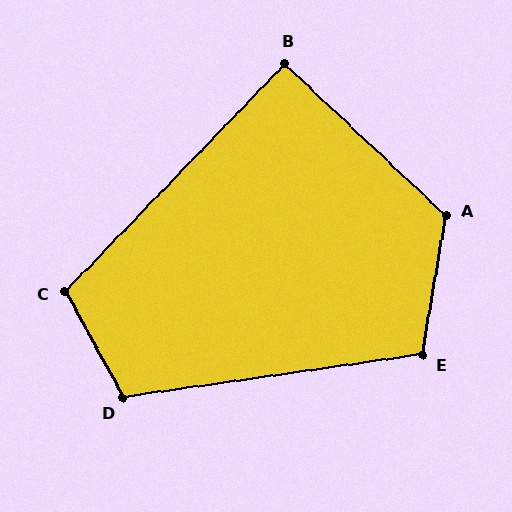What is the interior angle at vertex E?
Approximately 107 degrees (obtuse).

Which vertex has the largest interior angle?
A, at approximately 124 degrees.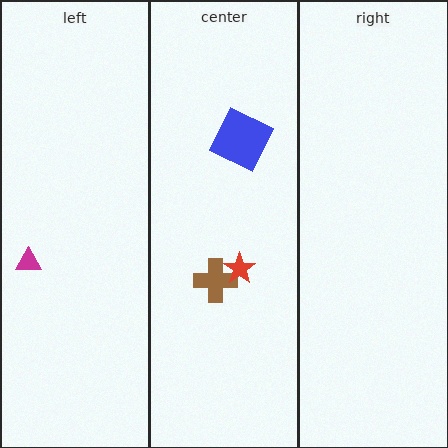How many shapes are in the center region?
3.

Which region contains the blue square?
The center region.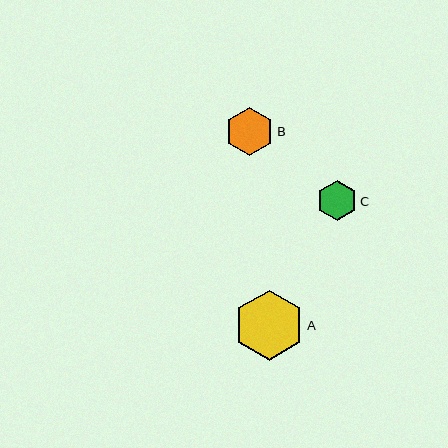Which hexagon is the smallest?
Hexagon C is the smallest with a size of approximately 40 pixels.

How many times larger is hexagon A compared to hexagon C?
Hexagon A is approximately 1.7 times the size of hexagon C.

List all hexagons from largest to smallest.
From largest to smallest: A, B, C.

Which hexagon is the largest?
Hexagon A is the largest with a size of approximately 70 pixels.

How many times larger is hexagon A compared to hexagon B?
Hexagon A is approximately 1.4 times the size of hexagon B.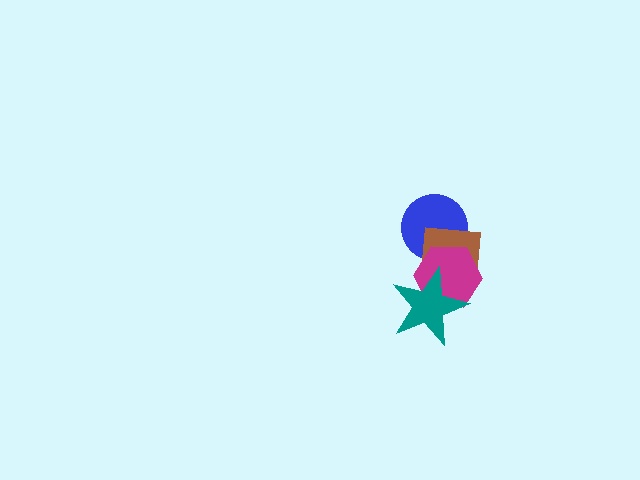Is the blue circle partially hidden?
Yes, it is partially covered by another shape.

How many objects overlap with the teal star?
2 objects overlap with the teal star.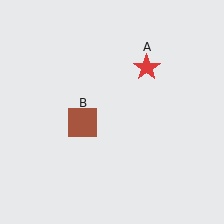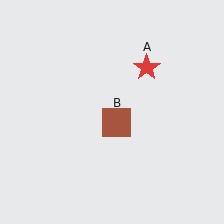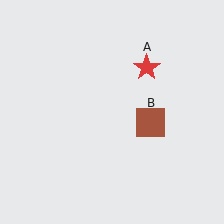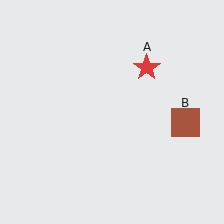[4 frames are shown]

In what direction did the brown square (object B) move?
The brown square (object B) moved right.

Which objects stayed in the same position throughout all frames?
Red star (object A) remained stationary.